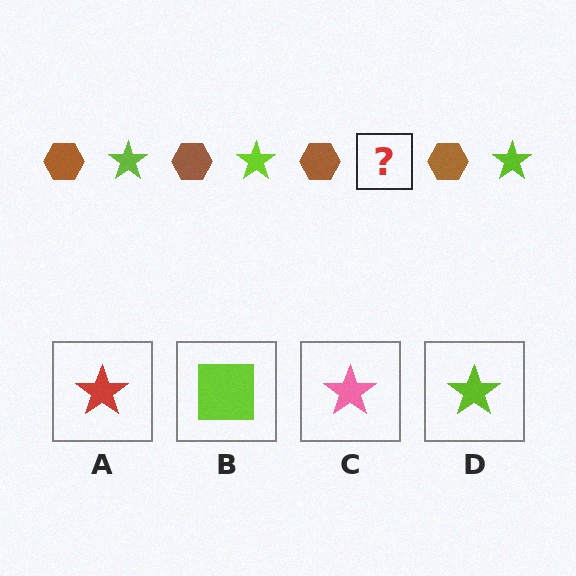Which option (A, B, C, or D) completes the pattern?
D.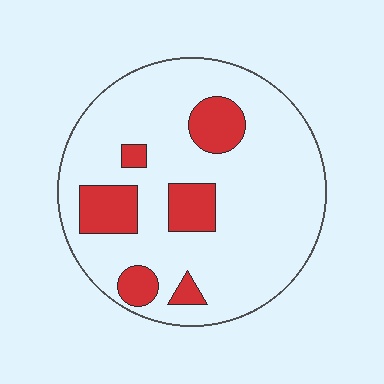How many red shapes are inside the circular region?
6.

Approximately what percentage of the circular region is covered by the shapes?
Approximately 20%.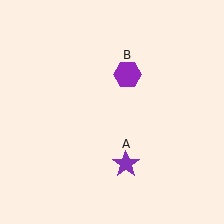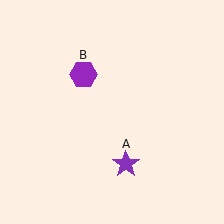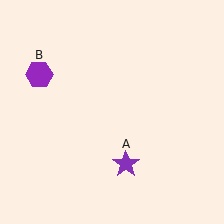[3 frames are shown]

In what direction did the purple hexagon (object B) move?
The purple hexagon (object B) moved left.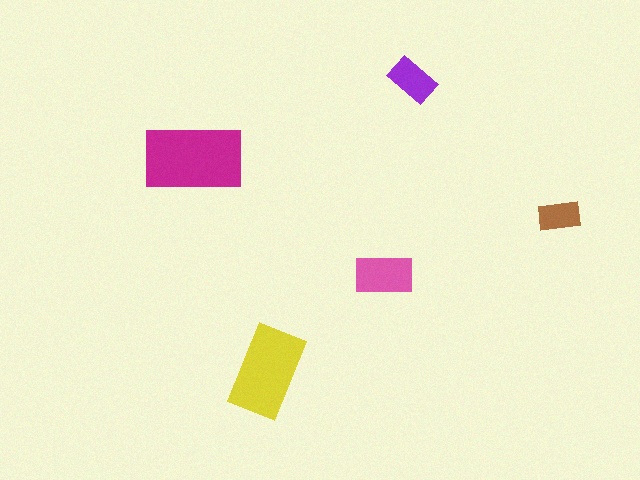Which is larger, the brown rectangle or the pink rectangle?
The pink one.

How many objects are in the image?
There are 5 objects in the image.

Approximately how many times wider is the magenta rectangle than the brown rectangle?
About 2.5 times wider.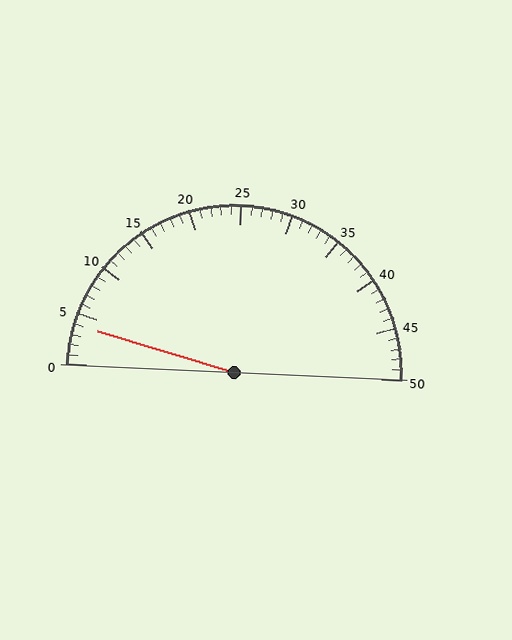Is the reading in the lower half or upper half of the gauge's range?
The reading is in the lower half of the range (0 to 50).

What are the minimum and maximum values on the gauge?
The gauge ranges from 0 to 50.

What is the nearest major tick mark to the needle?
The nearest major tick mark is 5.